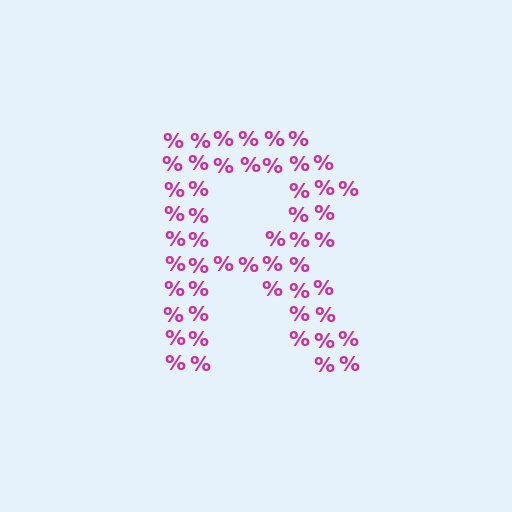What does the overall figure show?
The overall figure shows the letter R.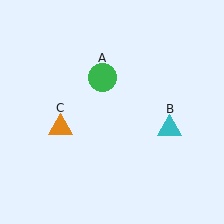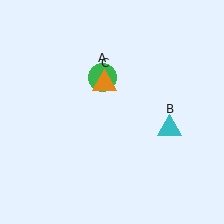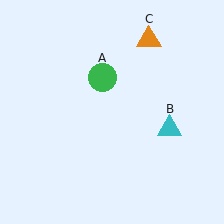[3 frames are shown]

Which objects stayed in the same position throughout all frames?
Green circle (object A) and cyan triangle (object B) remained stationary.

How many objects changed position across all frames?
1 object changed position: orange triangle (object C).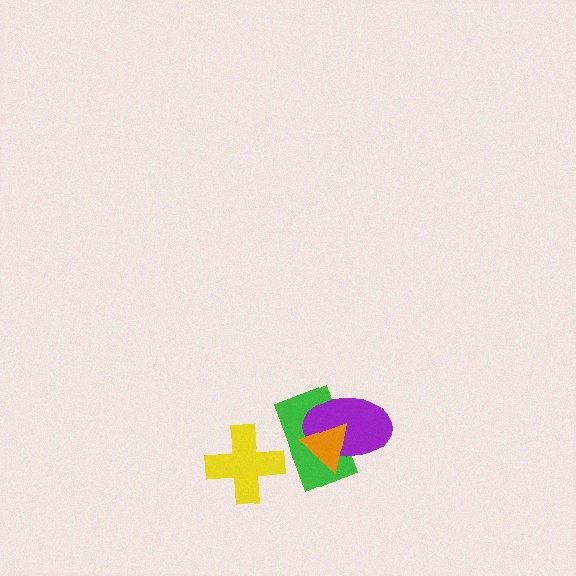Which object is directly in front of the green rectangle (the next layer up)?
The purple ellipse is directly in front of the green rectangle.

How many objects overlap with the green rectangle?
3 objects overlap with the green rectangle.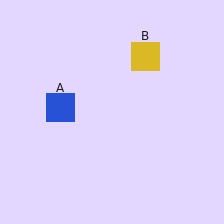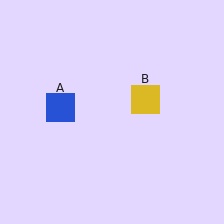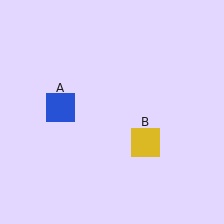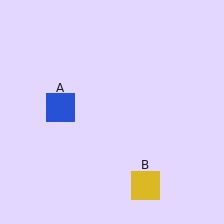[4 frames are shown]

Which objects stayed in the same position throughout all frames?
Blue square (object A) remained stationary.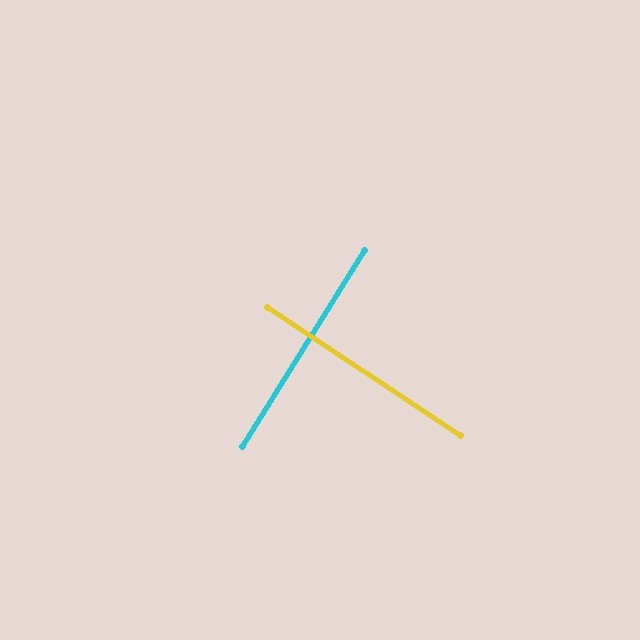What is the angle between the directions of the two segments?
Approximately 88 degrees.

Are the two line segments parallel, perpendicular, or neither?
Perpendicular — they meet at approximately 88°.